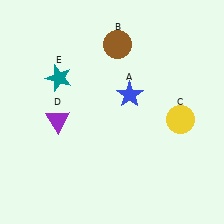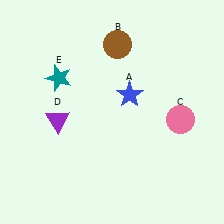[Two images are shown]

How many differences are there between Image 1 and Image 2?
There is 1 difference between the two images.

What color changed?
The circle (C) changed from yellow in Image 1 to pink in Image 2.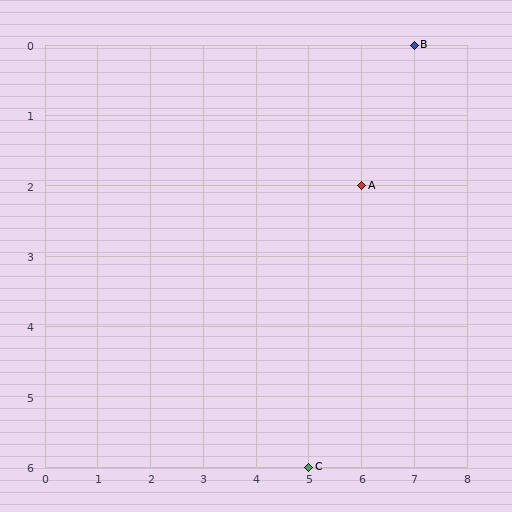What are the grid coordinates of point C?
Point C is at grid coordinates (5, 6).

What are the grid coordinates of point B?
Point B is at grid coordinates (7, 0).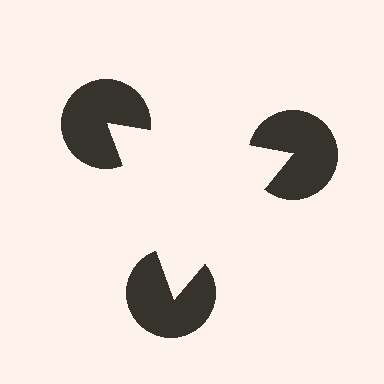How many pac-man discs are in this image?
There are 3 — one at each vertex of the illusory triangle.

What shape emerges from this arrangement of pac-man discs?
An illusory triangle — its edges are inferred from the aligned wedge cuts in the pac-man discs, not physically drawn.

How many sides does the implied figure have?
3 sides.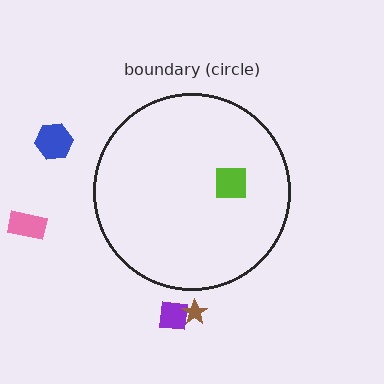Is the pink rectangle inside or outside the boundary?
Outside.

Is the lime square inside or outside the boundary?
Inside.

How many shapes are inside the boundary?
1 inside, 4 outside.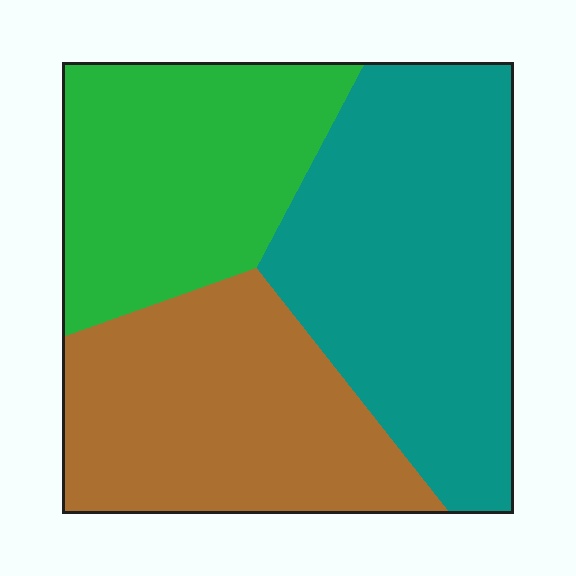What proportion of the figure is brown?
Brown covers about 30% of the figure.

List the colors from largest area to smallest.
From largest to smallest: teal, brown, green.